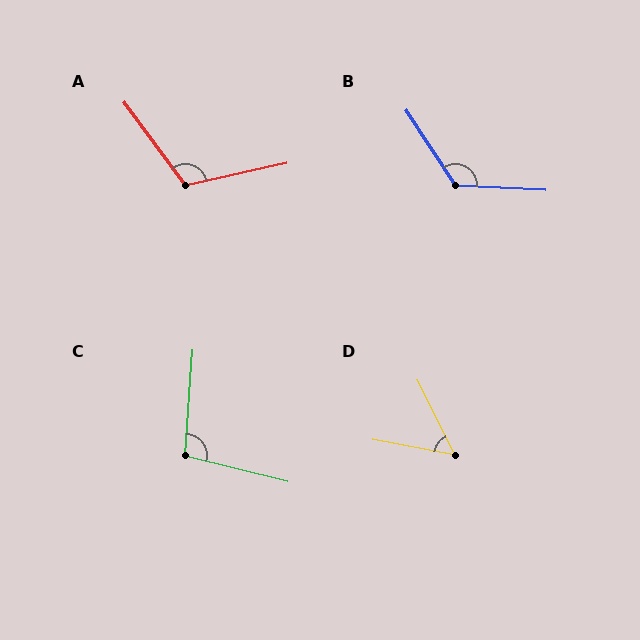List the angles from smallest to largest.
D (53°), C (100°), A (114°), B (126°).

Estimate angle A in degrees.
Approximately 114 degrees.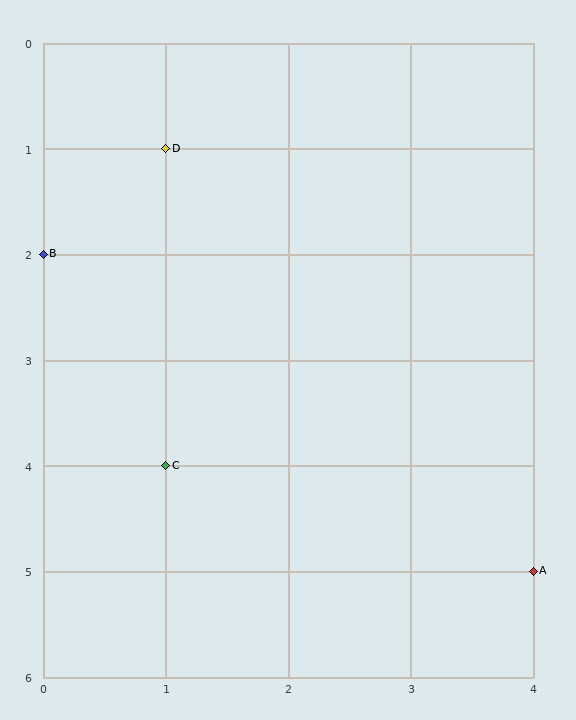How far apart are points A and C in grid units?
Points A and C are 3 columns and 1 row apart (about 3.2 grid units diagonally).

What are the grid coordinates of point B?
Point B is at grid coordinates (0, 2).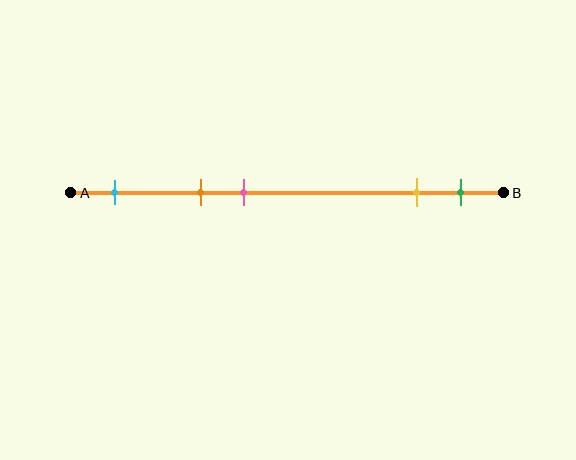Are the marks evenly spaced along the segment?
No, the marks are not evenly spaced.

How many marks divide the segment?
There are 5 marks dividing the segment.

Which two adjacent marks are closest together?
The yellow and green marks are the closest adjacent pair.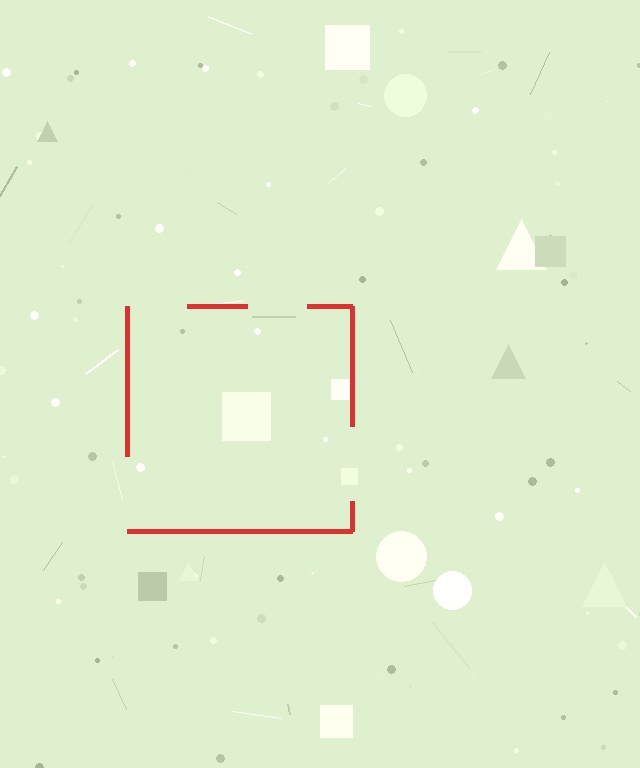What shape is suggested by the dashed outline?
The dashed outline suggests a square.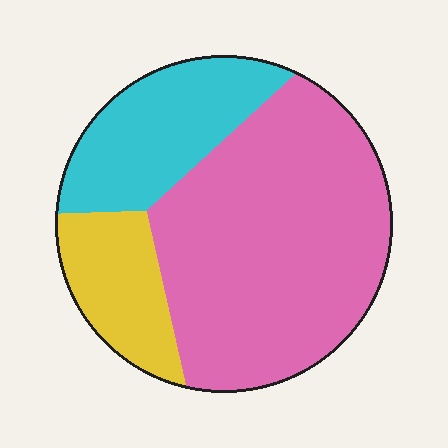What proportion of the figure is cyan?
Cyan covers roughly 25% of the figure.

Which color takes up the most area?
Pink, at roughly 60%.